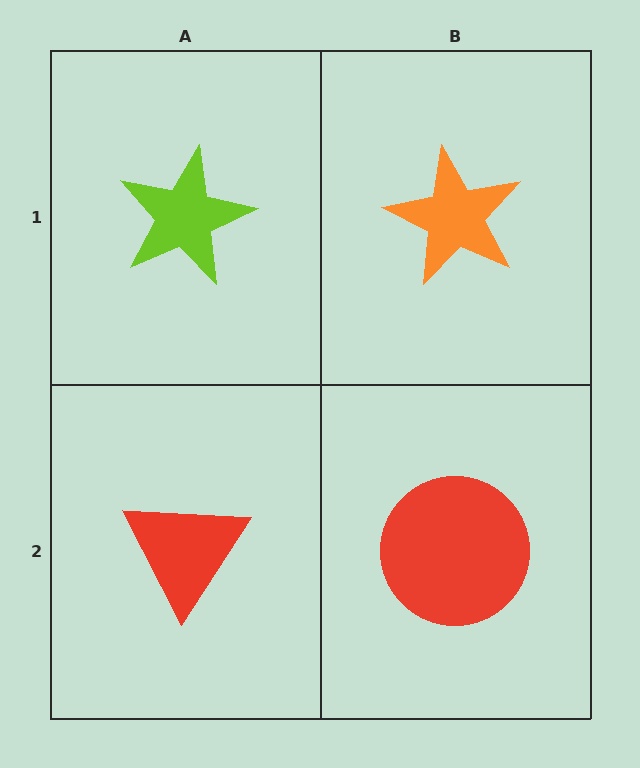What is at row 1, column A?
A lime star.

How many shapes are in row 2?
2 shapes.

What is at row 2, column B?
A red circle.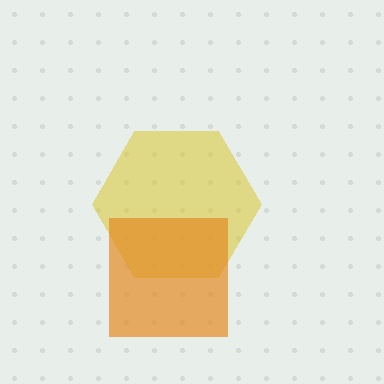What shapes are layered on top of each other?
The layered shapes are: a yellow hexagon, an orange square.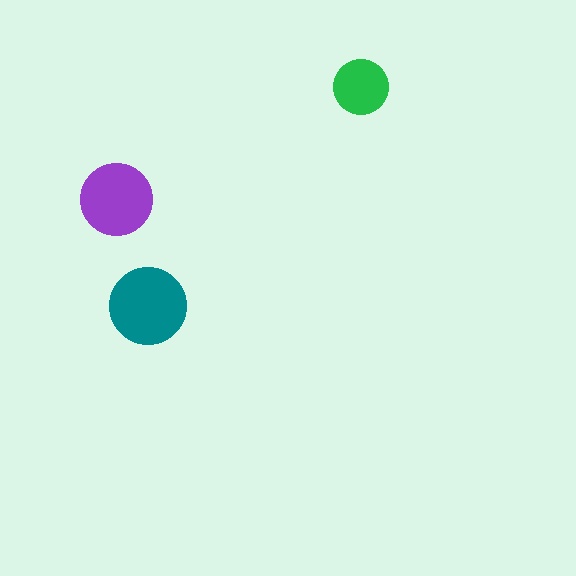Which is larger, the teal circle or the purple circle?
The teal one.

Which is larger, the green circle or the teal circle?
The teal one.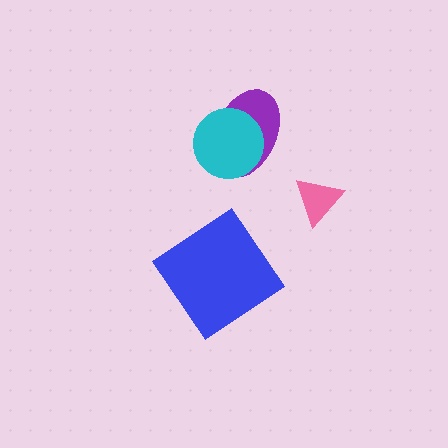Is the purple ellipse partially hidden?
Yes, it is partially covered by another shape.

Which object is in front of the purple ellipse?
The cyan circle is in front of the purple ellipse.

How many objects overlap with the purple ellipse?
1 object overlaps with the purple ellipse.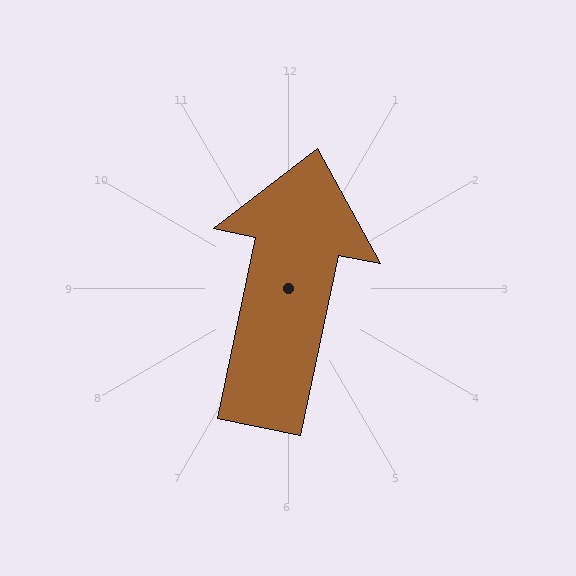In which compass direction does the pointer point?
North.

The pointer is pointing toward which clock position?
Roughly 12 o'clock.